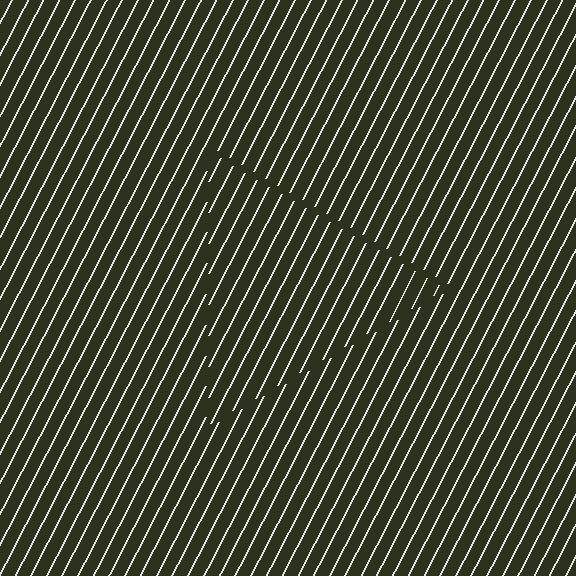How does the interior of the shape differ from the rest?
The interior of the shape contains the same grating, shifted by half a period — the contour is defined by the phase discontinuity where line-ends from the inner and outer gratings abut.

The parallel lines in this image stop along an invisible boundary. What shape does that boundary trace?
An illusory triangle. The interior of the shape contains the same grating, shifted by half a period — the contour is defined by the phase discontinuity where line-ends from the inner and outer gratings abut.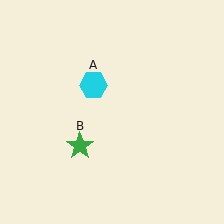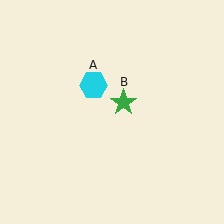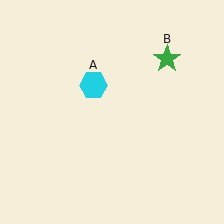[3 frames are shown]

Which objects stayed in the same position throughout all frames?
Cyan hexagon (object A) remained stationary.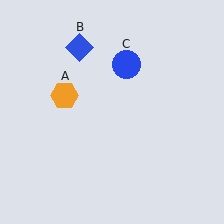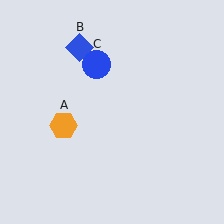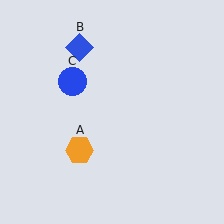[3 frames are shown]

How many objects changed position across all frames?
2 objects changed position: orange hexagon (object A), blue circle (object C).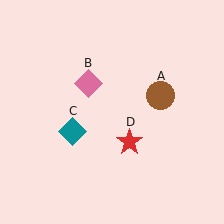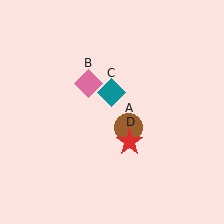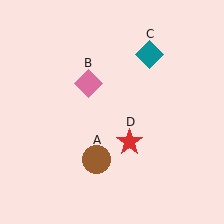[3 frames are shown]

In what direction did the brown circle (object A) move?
The brown circle (object A) moved down and to the left.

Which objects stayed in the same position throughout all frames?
Pink diamond (object B) and red star (object D) remained stationary.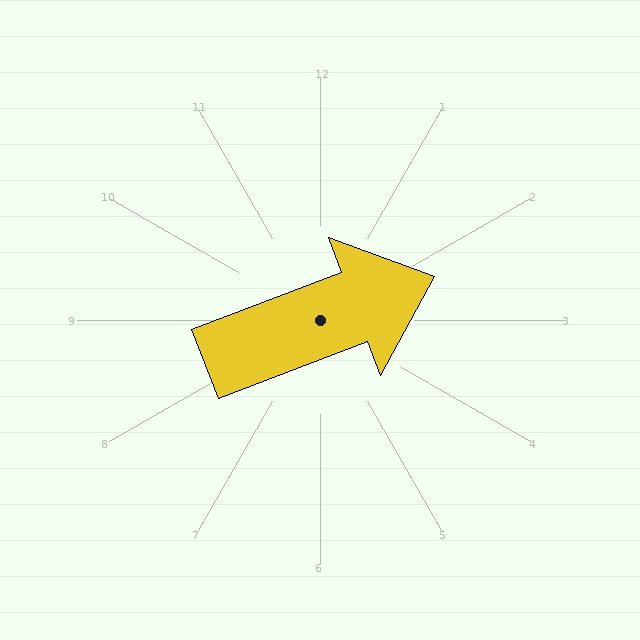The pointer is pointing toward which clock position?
Roughly 2 o'clock.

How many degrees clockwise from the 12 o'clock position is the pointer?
Approximately 69 degrees.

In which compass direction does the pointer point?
East.